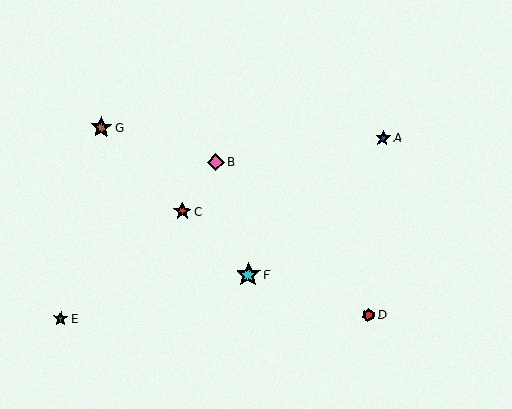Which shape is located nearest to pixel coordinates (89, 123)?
The brown star (labeled G) at (101, 128) is nearest to that location.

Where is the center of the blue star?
The center of the blue star is at (383, 138).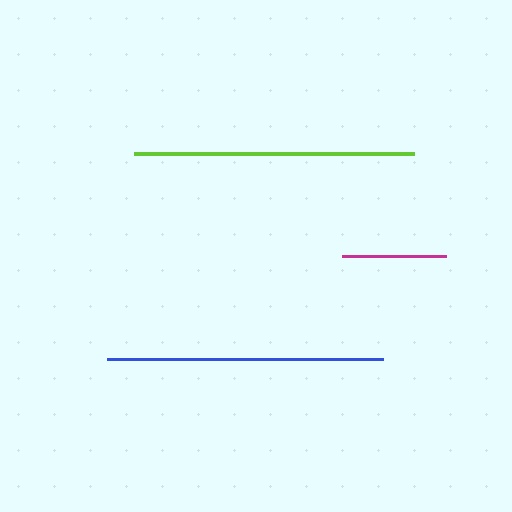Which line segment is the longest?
The lime line is the longest at approximately 279 pixels.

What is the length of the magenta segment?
The magenta segment is approximately 104 pixels long.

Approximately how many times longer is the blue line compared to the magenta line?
The blue line is approximately 2.7 times the length of the magenta line.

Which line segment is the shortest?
The magenta line is the shortest at approximately 104 pixels.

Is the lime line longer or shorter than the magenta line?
The lime line is longer than the magenta line.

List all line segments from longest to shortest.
From longest to shortest: lime, blue, magenta.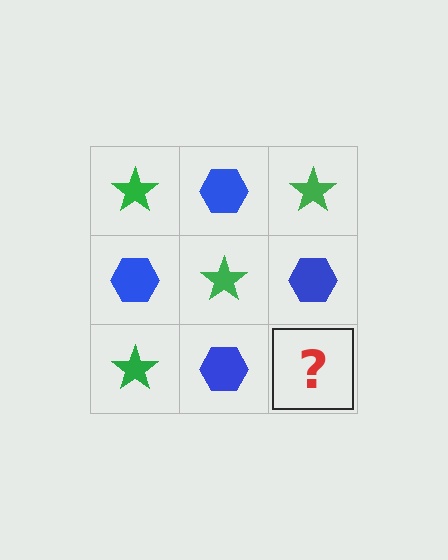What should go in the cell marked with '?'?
The missing cell should contain a green star.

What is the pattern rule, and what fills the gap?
The rule is that it alternates green star and blue hexagon in a checkerboard pattern. The gap should be filled with a green star.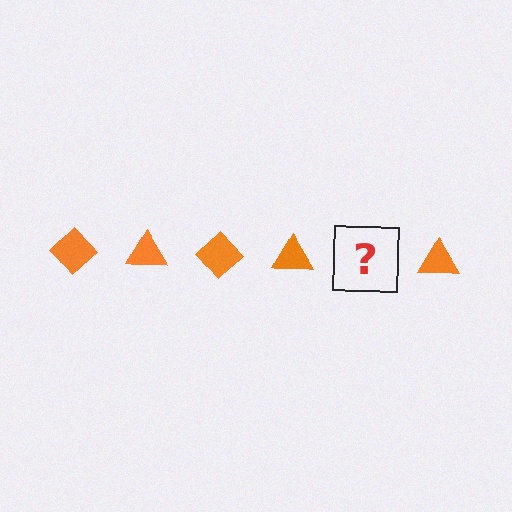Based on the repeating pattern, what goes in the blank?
The blank should be an orange diamond.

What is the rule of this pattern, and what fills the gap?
The rule is that the pattern cycles through diamond, triangle shapes in orange. The gap should be filled with an orange diamond.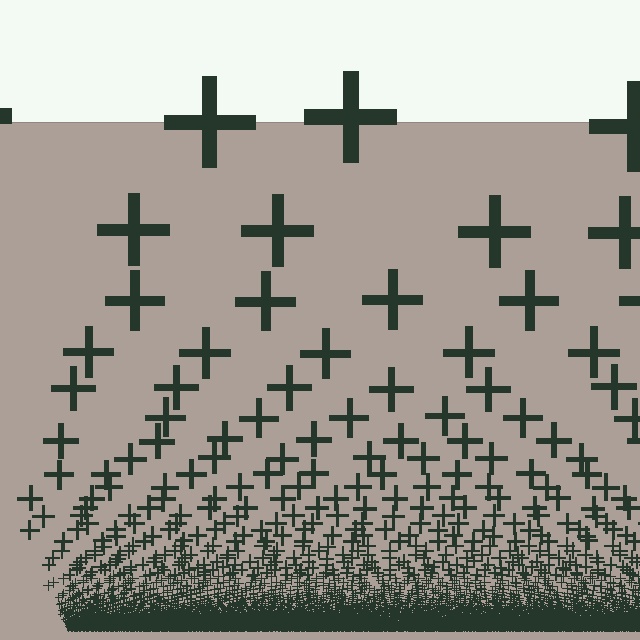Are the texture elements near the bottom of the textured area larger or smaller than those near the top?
Smaller. The gradient is inverted — elements near the bottom are smaller and denser.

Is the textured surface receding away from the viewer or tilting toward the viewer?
The surface appears to tilt toward the viewer. Texture elements get larger and sparser toward the top.